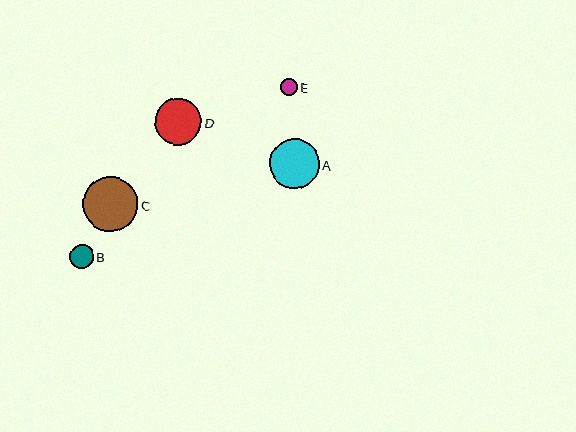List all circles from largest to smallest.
From largest to smallest: C, A, D, B, E.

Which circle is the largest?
Circle C is the largest with a size of approximately 56 pixels.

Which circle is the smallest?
Circle E is the smallest with a size of approximately 17 pixels.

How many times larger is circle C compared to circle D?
Circle C is approximately 1.2 times the size of circle D.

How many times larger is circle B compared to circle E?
Circle B is approximately 1.4 times the size of circle E.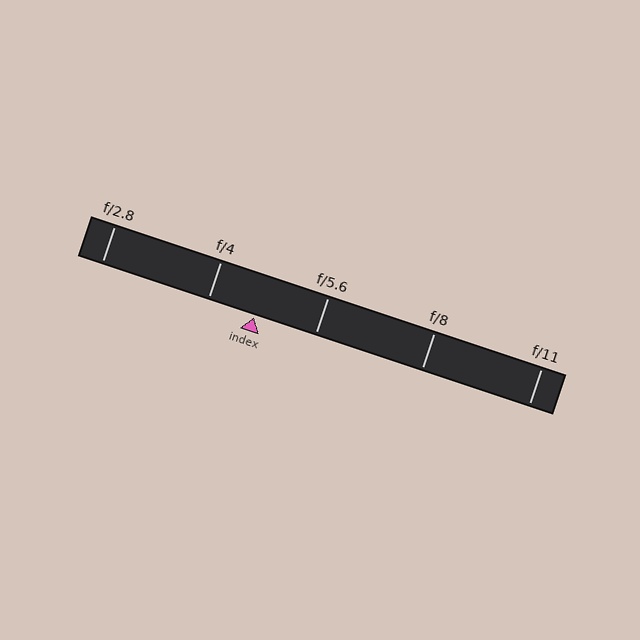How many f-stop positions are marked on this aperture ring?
There are 5 f-stop positions marked.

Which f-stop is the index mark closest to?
The index mark is closest to f/4.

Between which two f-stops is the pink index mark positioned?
The index mark is between f/4 and f/5.6.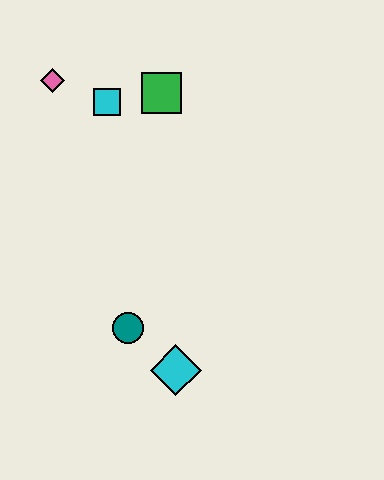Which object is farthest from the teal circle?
The pink diamond is farthest from the teal circle.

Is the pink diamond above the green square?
Yes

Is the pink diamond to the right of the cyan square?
No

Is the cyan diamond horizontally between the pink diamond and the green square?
No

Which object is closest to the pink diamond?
The cyan square is closest to the pink diamond.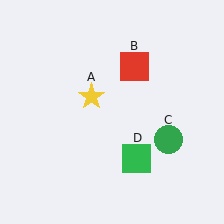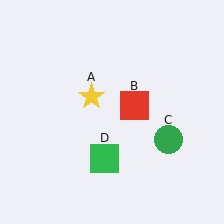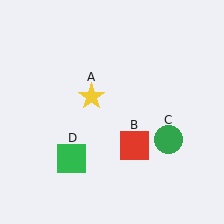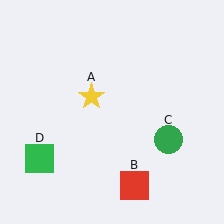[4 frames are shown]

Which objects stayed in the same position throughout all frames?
Yellow star (object A) and green circle (object C) remained stationary.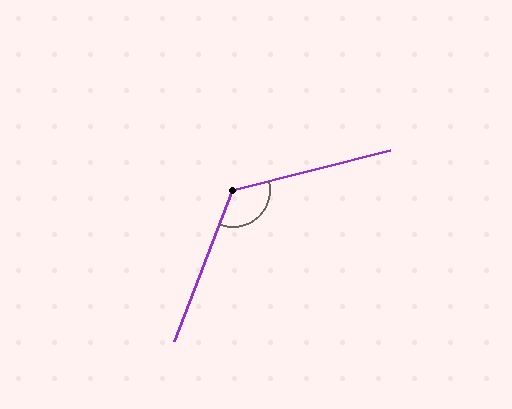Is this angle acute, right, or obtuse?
It is obtuse.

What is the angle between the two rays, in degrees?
Approximately 125 degrees.